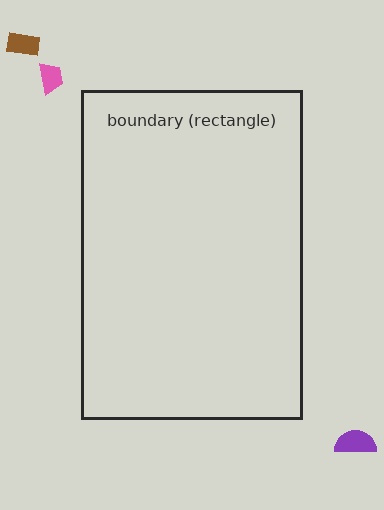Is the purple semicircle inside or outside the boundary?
Outside.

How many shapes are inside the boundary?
0 inside, 3 outside.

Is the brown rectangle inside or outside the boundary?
Outside.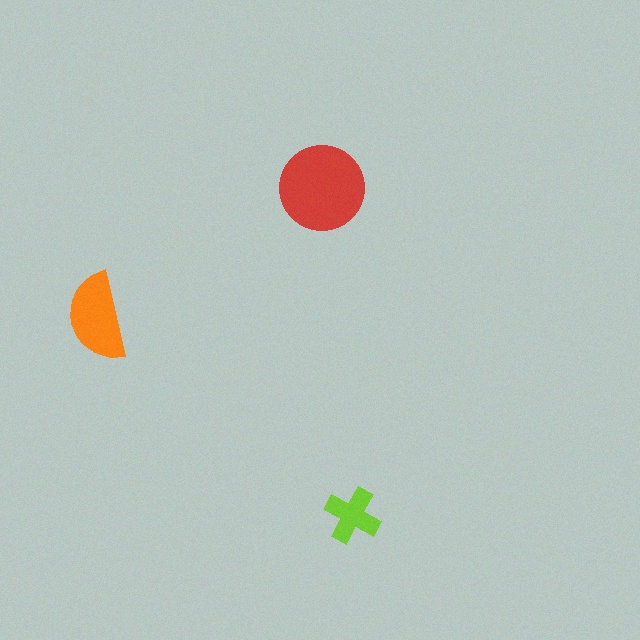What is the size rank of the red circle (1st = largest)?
1st.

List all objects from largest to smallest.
The red circle, the orange semicircle, the lime cross.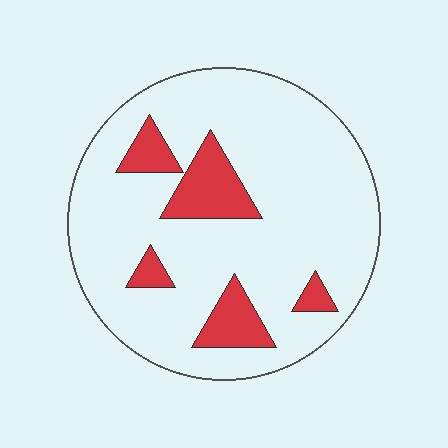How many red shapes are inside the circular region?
5.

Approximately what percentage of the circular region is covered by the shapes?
Approximately 15%.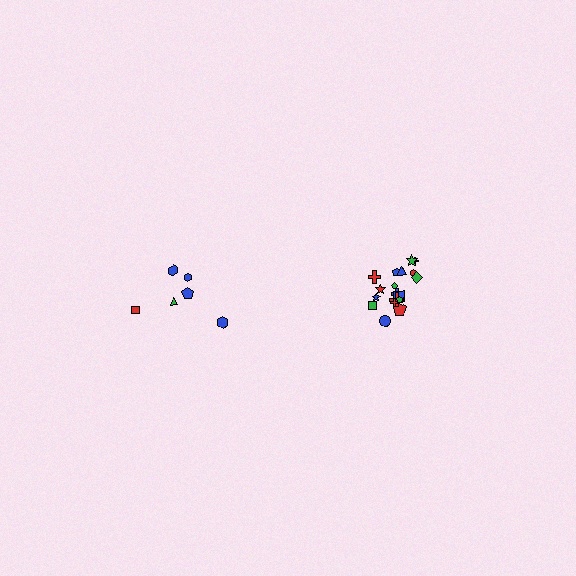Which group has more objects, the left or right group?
The right group.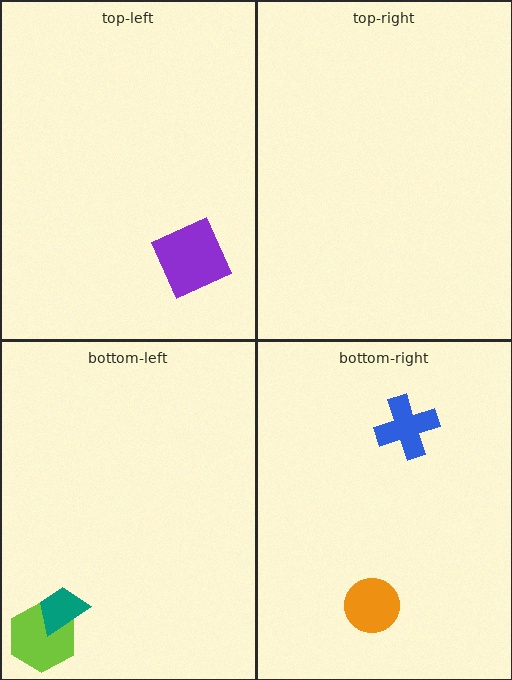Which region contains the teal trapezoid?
The bottom-left region.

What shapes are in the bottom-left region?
The lime hexagon, the teal trapezoid.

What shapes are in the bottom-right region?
The orange circle, the blue cross.